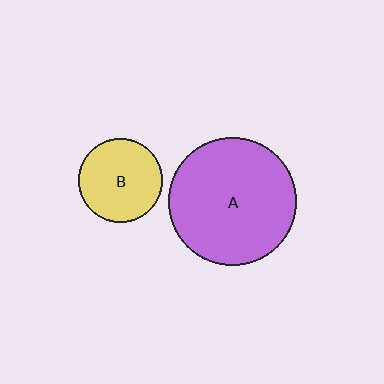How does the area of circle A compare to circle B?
Approximately 2.3 times.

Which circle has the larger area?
Circle A (purple).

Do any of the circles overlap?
No, none of the circles overlap.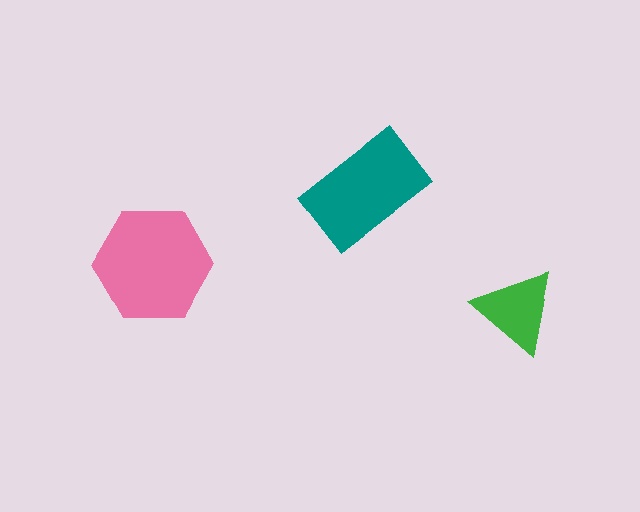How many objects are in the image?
There are 3 objects in the image.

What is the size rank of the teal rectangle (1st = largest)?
2nd.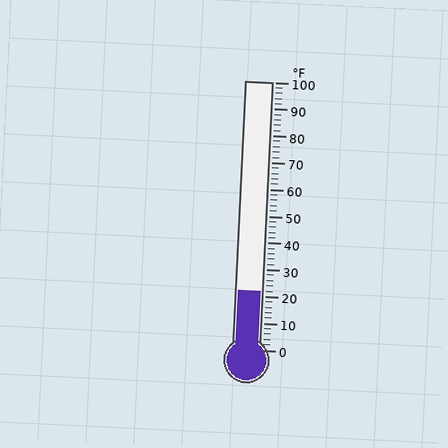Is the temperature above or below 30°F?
The temperature is below 30°F.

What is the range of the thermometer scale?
The thermometer scale ranges from 0°F to 100°F.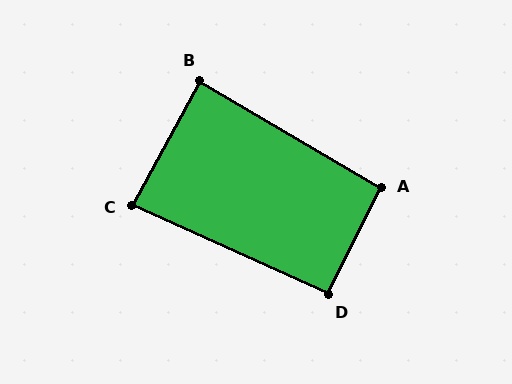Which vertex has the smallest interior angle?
C, at approximately 86 degrees.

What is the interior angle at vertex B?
Approximately 88 degrees (approximately right).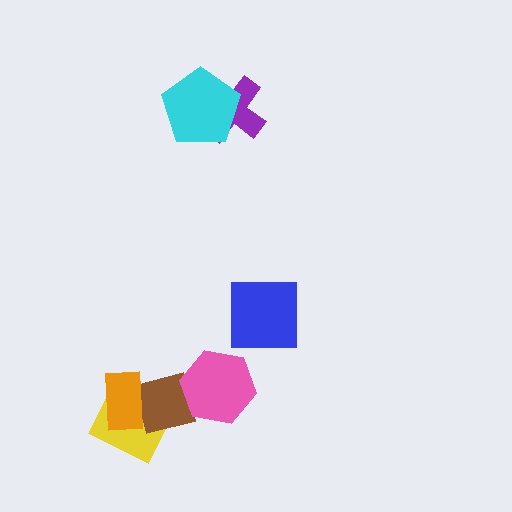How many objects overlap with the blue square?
0 objects overlap with the blue square.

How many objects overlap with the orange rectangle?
2 objects overlap with the orange rectangle.